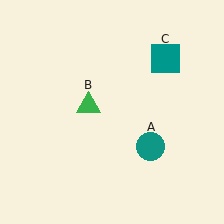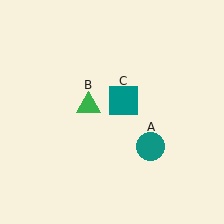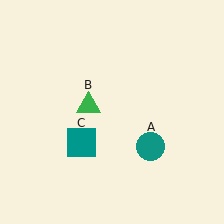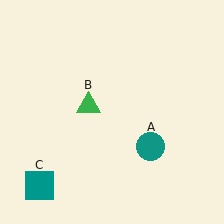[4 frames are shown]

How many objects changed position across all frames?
1 object changed position: teal square (object C).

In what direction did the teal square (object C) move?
The teal square (object C) moved down and to the left.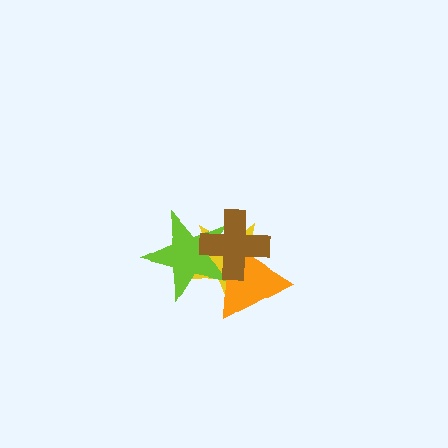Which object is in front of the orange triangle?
The brown cross is in front of the orange triangle.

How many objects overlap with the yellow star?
3 objects overlap with the yellow star.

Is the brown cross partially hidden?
No, no other shape covers it.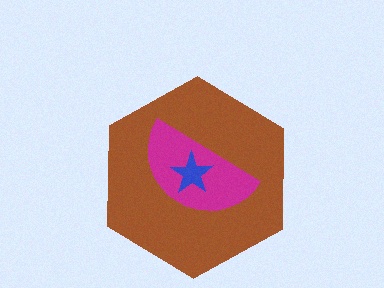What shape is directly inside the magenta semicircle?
The blue star.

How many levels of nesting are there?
3.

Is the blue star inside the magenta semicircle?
Yes.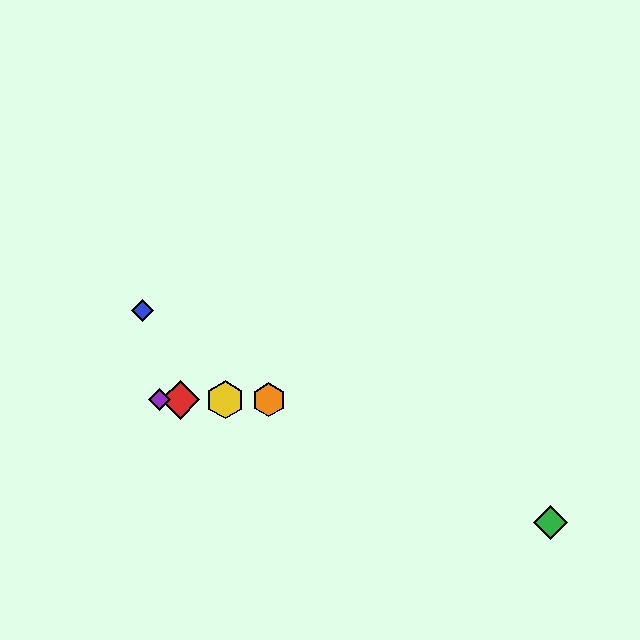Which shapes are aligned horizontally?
The red diamond, the yellow hexagon, the purple diamond, the orange hexagon are aligned horizontally.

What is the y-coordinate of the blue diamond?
The blue diamond is at y≈311.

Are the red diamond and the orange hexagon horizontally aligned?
Yes, both are at y≈400.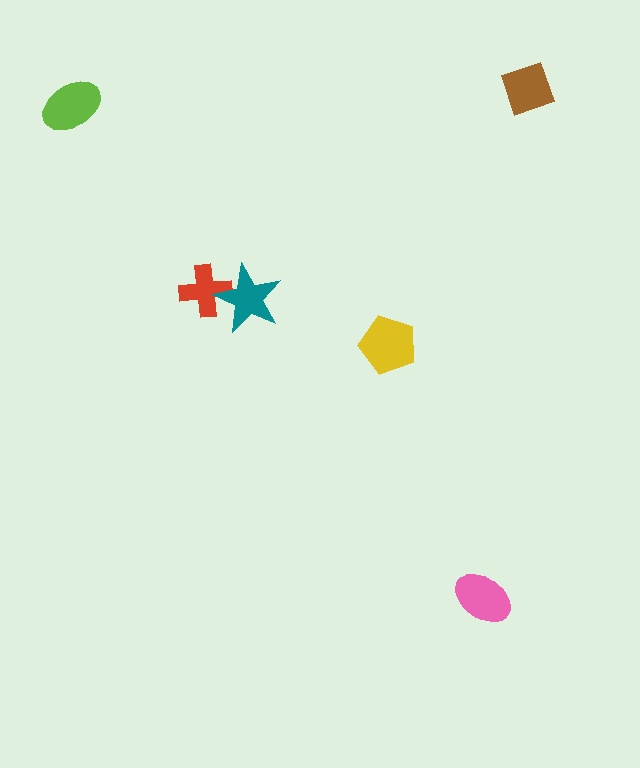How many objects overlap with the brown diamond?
0 objects overlap with the brown diamond.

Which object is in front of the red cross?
The teal star is in front of the red cross.